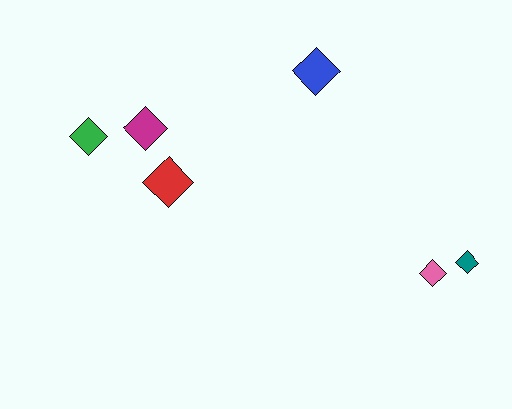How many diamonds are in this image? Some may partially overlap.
There are 6 diamonds.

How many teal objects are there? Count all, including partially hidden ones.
There is 1 teal object.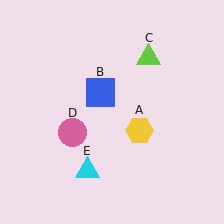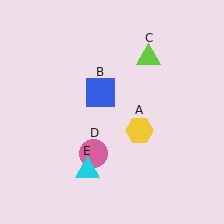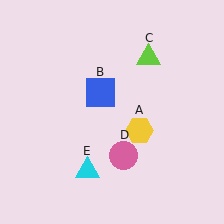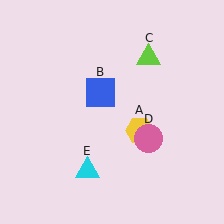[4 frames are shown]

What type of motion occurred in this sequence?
The pink circle (object D) rotated counterclockwise around the center of the scene.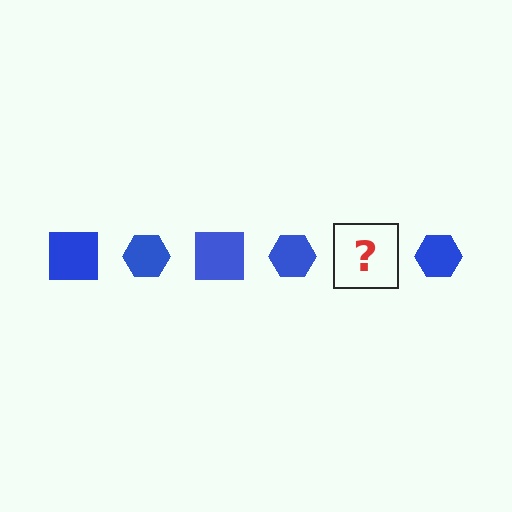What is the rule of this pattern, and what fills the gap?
The rule is that the pattern cycles through square, hexagon shapes in blue. The gap should be filled with a blue square.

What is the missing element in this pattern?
The missing element is a blue square.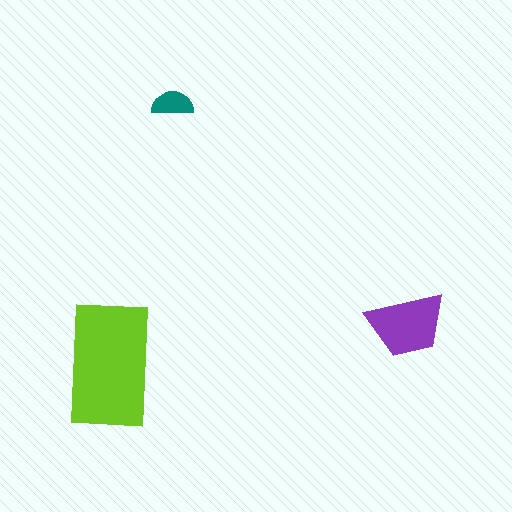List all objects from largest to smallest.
The lime rectangle, the purple trapezoid, the teal semicircle.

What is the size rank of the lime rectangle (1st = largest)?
1st.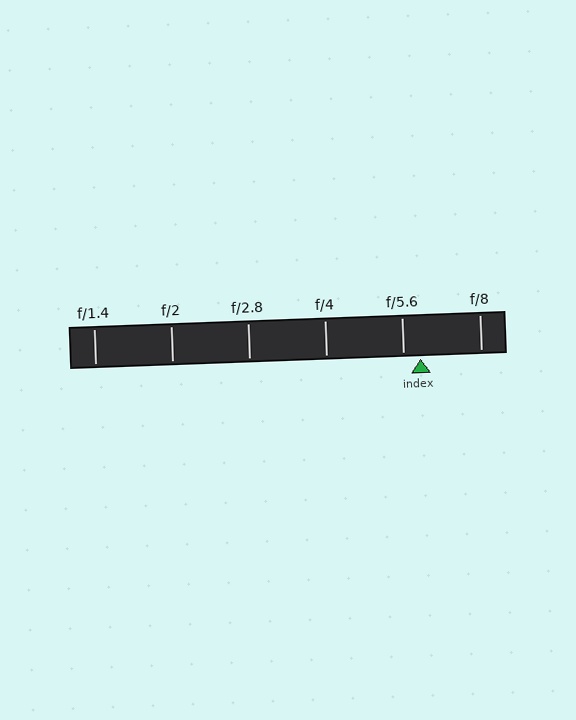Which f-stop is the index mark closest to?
The index mark is closest to f/5.6.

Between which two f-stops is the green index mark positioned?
The index mark is between f/5.6 and f/8.